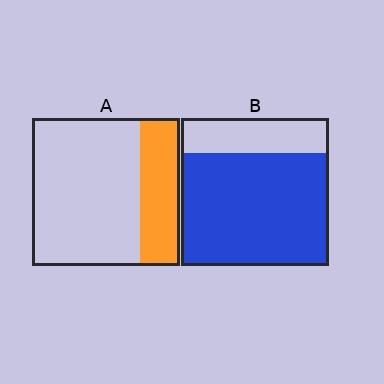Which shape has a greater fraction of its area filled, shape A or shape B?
Shape B.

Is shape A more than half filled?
No.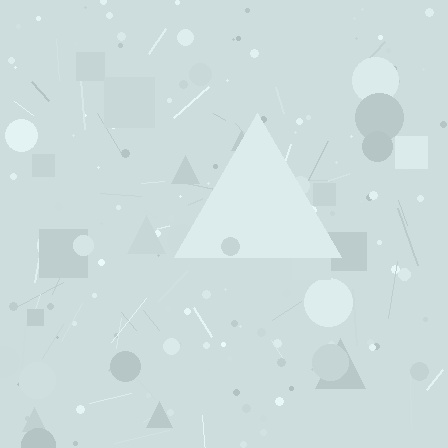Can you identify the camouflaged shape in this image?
The camouflaged shape is a triangle.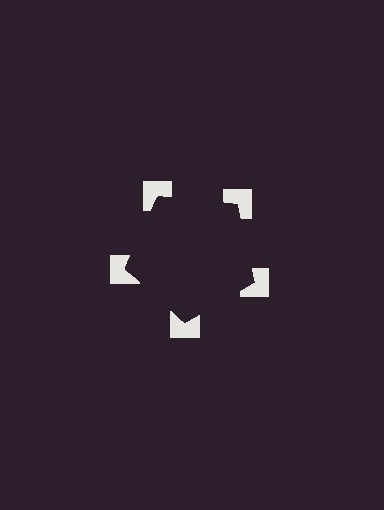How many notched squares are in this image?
There are 5 — one at each vertex of the illusory pentagon.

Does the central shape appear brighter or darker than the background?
It typically appears slightly darker than the background, even though no actual brightness change is drawn.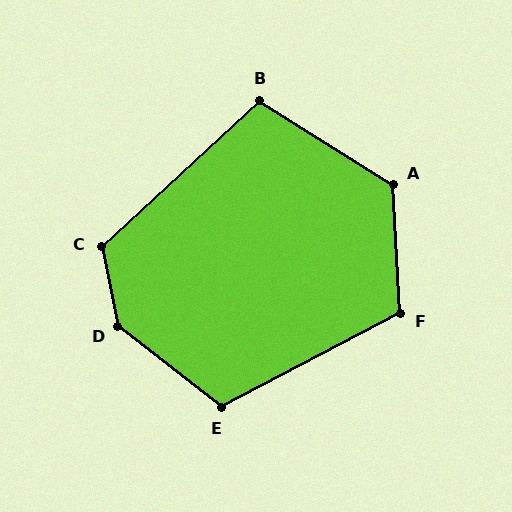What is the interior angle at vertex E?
Approximately 114 degrees (obtuse).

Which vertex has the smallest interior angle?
B, at approximately 106 degrees.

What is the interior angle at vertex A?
Approximately 125 degrees (obtuse).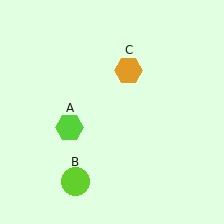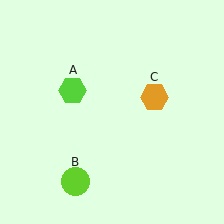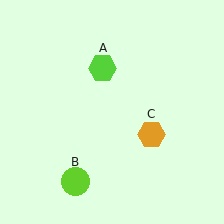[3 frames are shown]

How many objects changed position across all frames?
2 objects changed position: lime hexagon (object A), orange hexagon (object C).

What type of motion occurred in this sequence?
The lime hexagon (object A), orange hexagon (object C) rotated clockwise around the center of the scene.